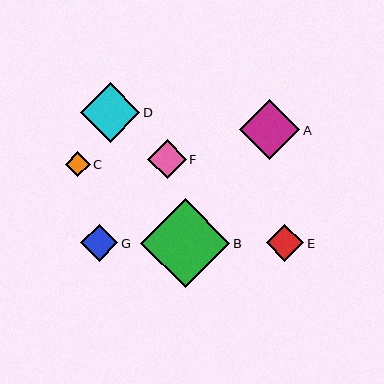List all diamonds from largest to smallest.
From largest to smallest: B, A, D, F, E, G, C.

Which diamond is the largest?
Diamond B is the largest with a size of approximately 89 pixels.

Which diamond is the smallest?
Diamond C is the smallest with a size of approximately 25 pixels.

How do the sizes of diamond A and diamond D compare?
Diamond A and diamond D are approximately the same size.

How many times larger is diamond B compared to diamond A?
Diamond B is approximately 1.5 times the size of diamond A.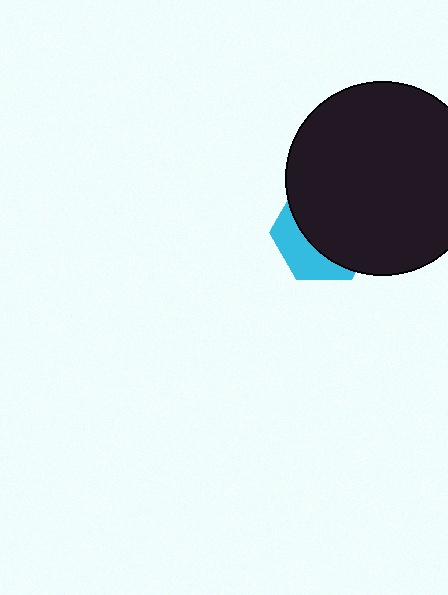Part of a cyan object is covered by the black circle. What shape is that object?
It is a hexagon.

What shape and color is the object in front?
The object in front is a black circle.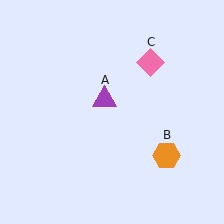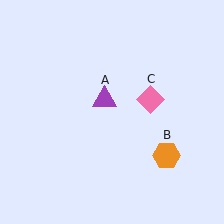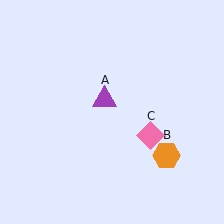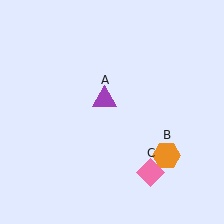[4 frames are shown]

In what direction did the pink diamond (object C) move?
The pink diamond (object C) moved down.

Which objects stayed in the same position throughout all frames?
Purple triangle (object A) and orange hexagon (object B) remained stationary.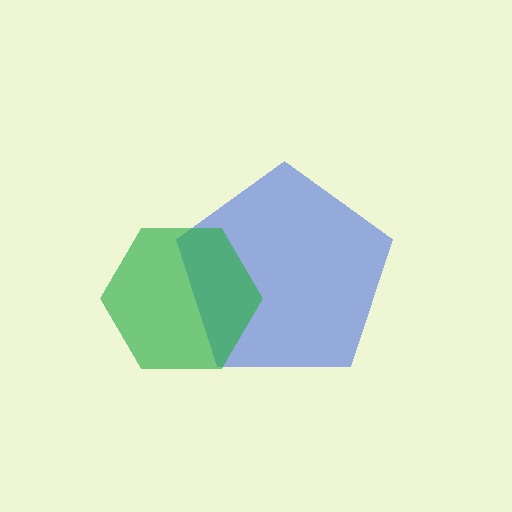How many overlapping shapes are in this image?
There are 2 overlapping shapes in the image.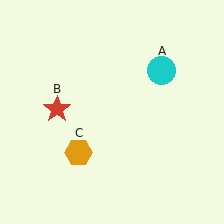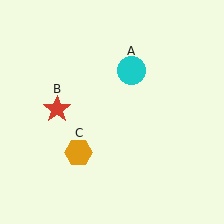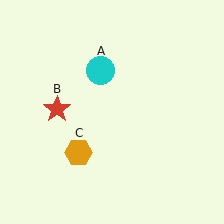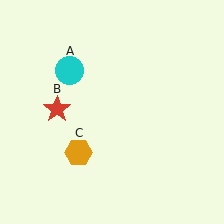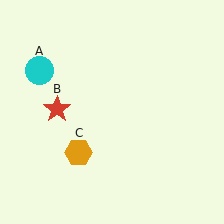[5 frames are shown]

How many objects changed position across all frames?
1 object changed position: cyan circle (object A).